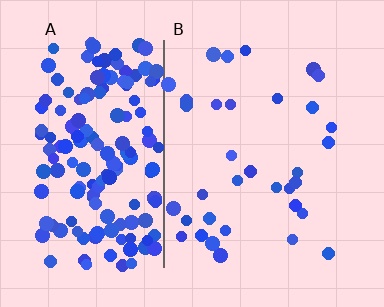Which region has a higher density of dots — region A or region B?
A (the left).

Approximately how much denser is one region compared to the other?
Approximately 4.9× — region A over region B.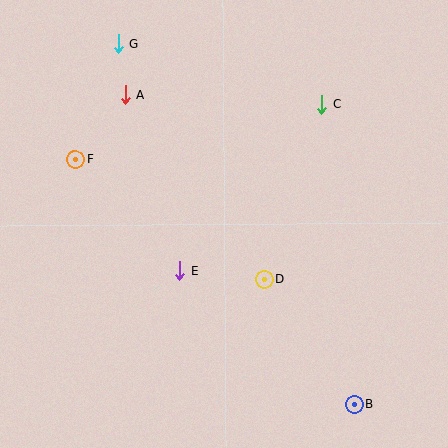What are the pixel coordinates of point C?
Point C is at (322, 104).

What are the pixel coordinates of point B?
Point B is at (355, 404).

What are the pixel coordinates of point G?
Point G is at (118, 43).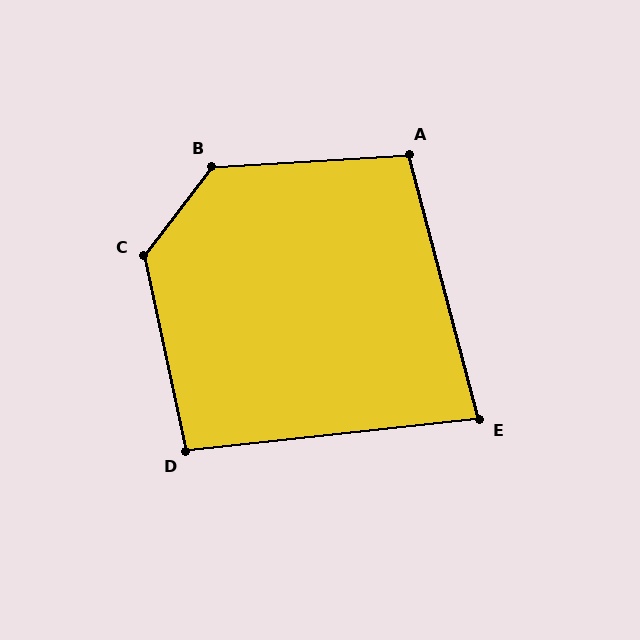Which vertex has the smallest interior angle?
E, at approximately 81 degrees.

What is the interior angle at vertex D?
Approximately 96 degrees (obtuse).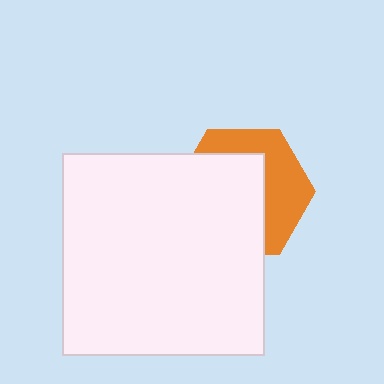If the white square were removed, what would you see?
You would see the complete orange hexagon.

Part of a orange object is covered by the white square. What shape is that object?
It is a hexagon.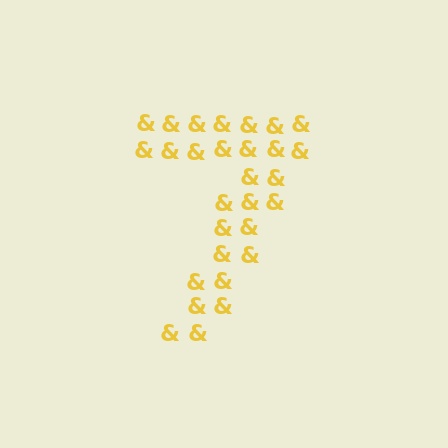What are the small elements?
The small elements are ampersands.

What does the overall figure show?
The overall figure shows the digit 7.